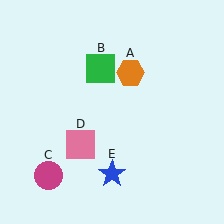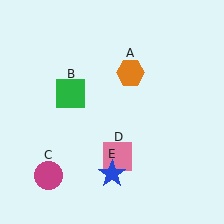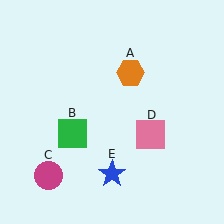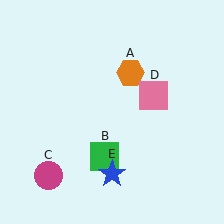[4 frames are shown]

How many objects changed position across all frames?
2 objects changed position: green square (object B), pink square (object D).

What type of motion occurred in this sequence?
The green square (object B), pink square (object D) rotated counterclockwise around the center of the scene.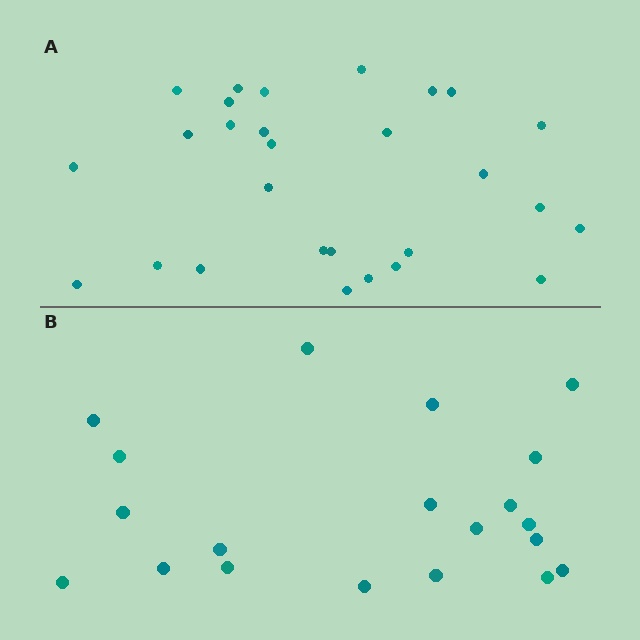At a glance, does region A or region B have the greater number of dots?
Region A (the top region) has more dots.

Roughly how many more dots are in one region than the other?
Region A has roughly 8 or so more dots than region B.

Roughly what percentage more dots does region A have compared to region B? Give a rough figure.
About 40% more.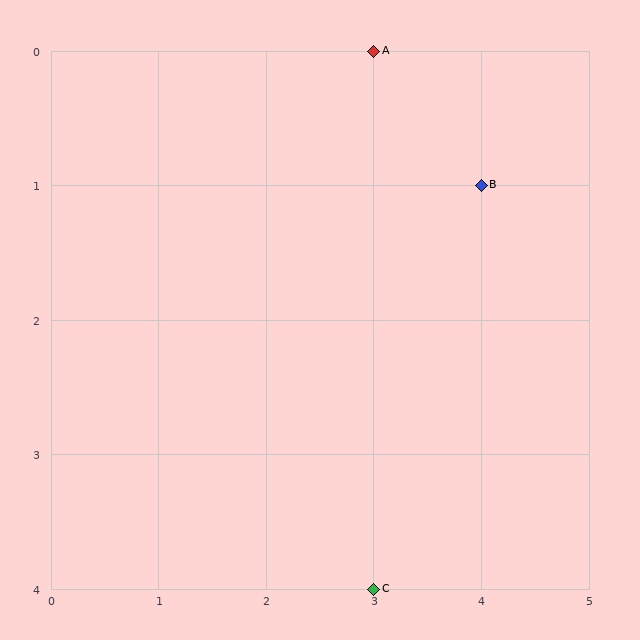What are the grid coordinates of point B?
Point B is at grid coordinates (4, 1).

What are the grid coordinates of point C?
Point C is at grid coordinates (3, 4).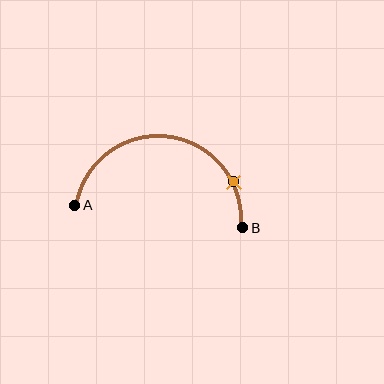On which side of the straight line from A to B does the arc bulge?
The arc bulges above the straight line connecting A and B.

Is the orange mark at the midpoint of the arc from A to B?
No. The orange mark lies on the arc but is closer to endpoint B. The arc midpoint would be at the point on the curve equidistant along the arc from both A and B.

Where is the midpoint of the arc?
The arc midpoint is the point on the curve farthest from the straight line joining A and B. It sits above that line.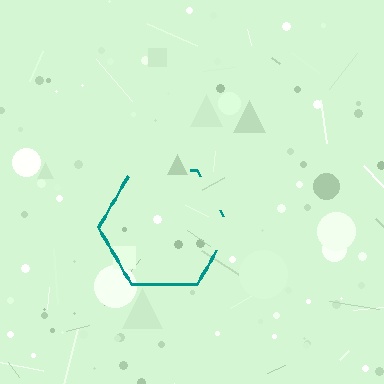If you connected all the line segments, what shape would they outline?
They would outline a hexagon.